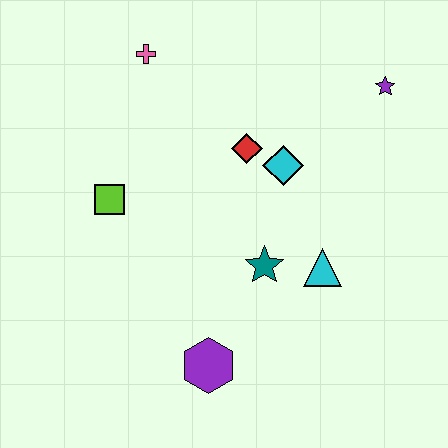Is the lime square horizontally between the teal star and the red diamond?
No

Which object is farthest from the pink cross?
The purple hexagon is farthest from the pink cross.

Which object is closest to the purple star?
The cyan diamond is closest to the purple star.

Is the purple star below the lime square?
No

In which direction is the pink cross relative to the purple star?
The pink cross is to the left of the purple star.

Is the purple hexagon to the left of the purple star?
Yes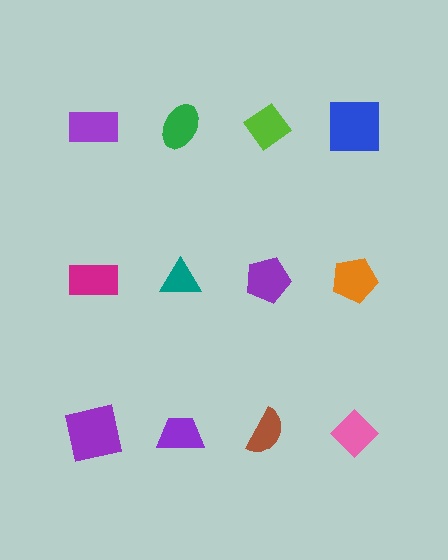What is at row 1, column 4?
A blue square.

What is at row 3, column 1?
A purple square.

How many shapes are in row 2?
4 shapes.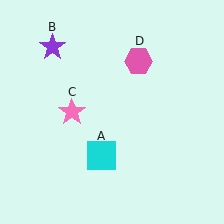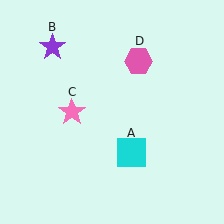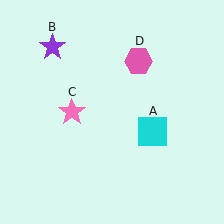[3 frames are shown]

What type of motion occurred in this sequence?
The cyan square (object A) rotated counterclockwise around the center of the scene.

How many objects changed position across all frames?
1 object changed position: cyan square (object A).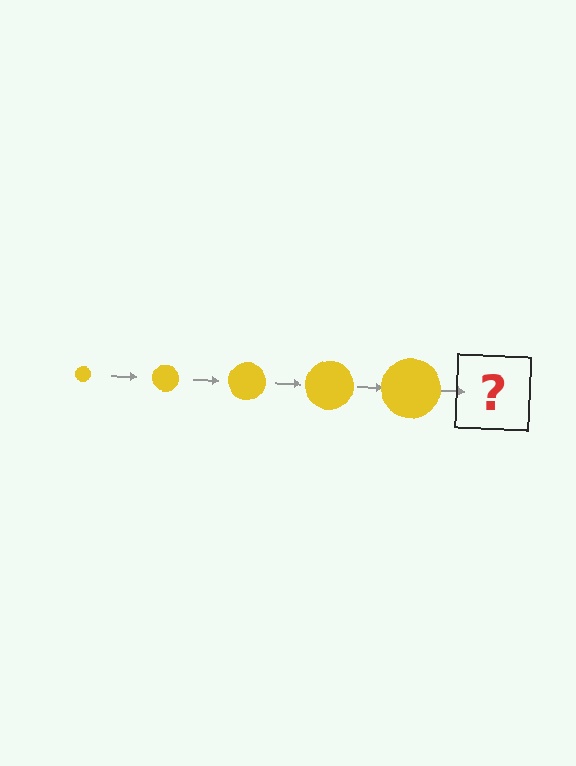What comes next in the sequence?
The next element should be a yellow circle, larger than the previous one.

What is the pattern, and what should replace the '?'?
The pattern is that the circle gets progressively larger each step. The '?' should be a yellow circle, larger than the previous one.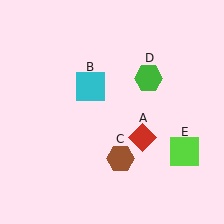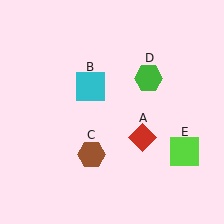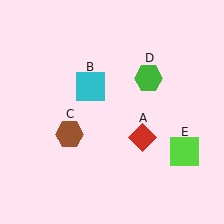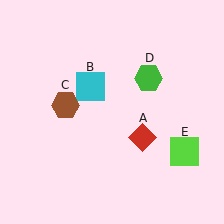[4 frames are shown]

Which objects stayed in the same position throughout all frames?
Red diamond (object A) and cyan square (object B) and green hexagon (object D) and lime square (object E) remained stationary.